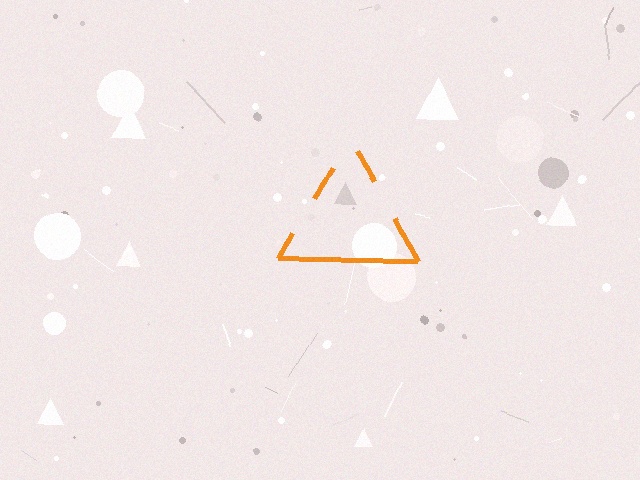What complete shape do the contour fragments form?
The contour fragments form a triangle.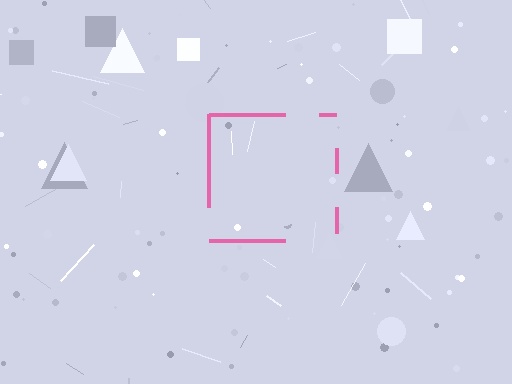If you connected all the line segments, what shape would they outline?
They would outline a square.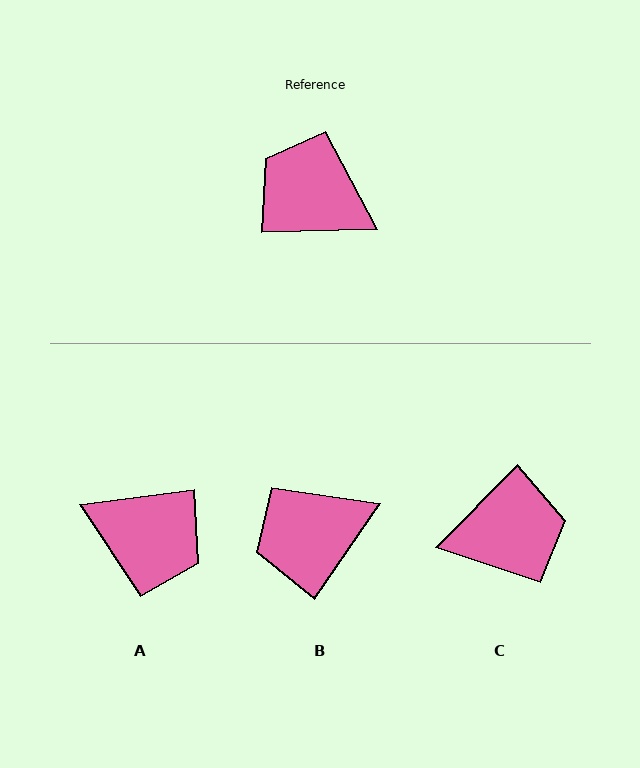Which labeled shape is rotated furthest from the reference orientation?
A, about 174 degrees away.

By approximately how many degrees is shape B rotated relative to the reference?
Approximately 54 degrees counter-clockwise.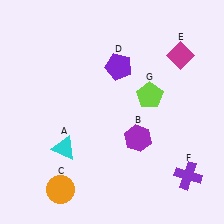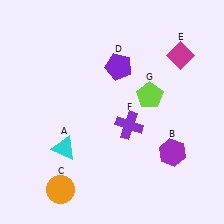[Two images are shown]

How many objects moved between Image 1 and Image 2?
2 objects moved between the two images.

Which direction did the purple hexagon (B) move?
The purple hexagon (B) moved right.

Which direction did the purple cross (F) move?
The purple cross (F) moved left.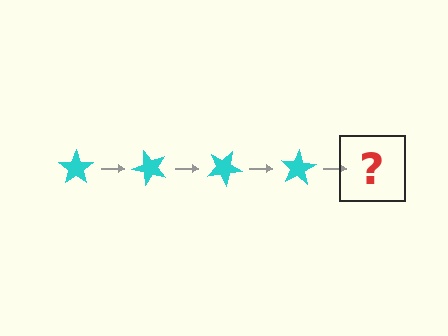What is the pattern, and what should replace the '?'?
The pattern is that the star rotates 50 degrees each step. The '?' should be a cyan star rotated 200 degrees.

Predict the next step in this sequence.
The next step is a cyan star rotated 200 degrees.